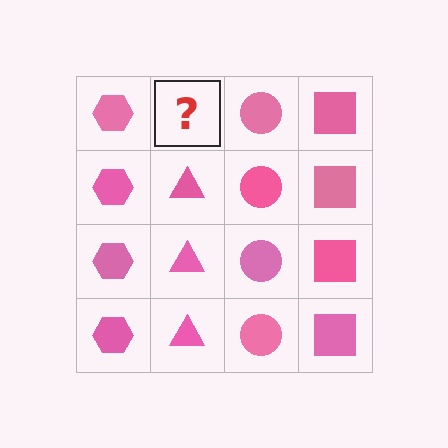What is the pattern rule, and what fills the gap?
The rule is that each column has a consistent shape. The gap should be filled with a pink triangle.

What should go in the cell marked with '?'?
The missing cell should contain a pink triangle.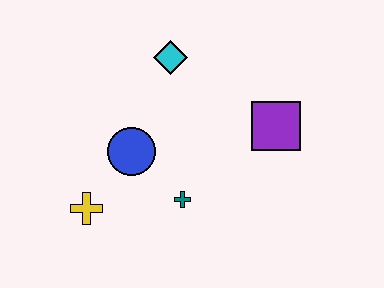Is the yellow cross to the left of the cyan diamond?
Yes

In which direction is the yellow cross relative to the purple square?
The yellow cross is to the left of the purple square.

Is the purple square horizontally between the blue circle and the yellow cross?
No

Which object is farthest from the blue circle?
The purple square is farthest from the blue circle.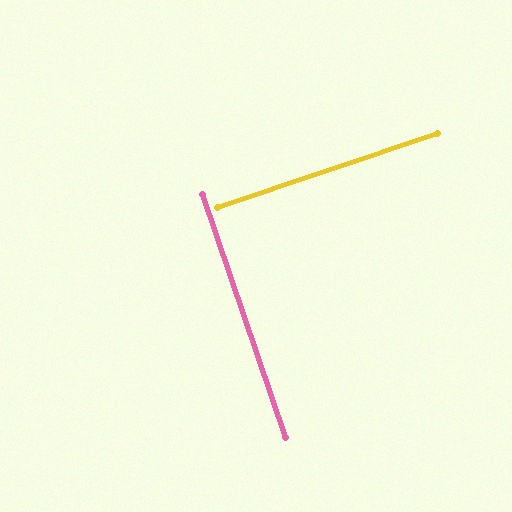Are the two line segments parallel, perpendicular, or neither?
Perpendicular — they meet at approximately 90°.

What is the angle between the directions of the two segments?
Approximately 90 degrees.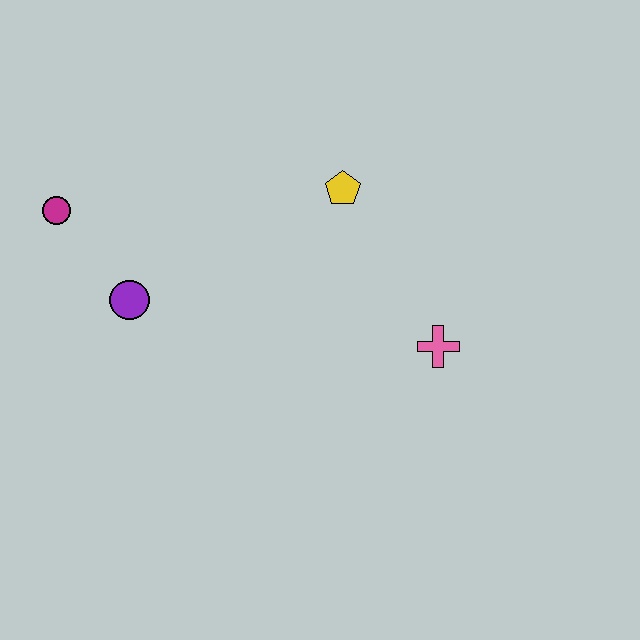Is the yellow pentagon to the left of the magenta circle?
No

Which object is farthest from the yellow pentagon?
The magenta circle is farthest from the yellow pentagon.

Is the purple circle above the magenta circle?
No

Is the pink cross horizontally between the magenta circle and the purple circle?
No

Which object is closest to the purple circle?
The magenta circle is closest to the purple circle.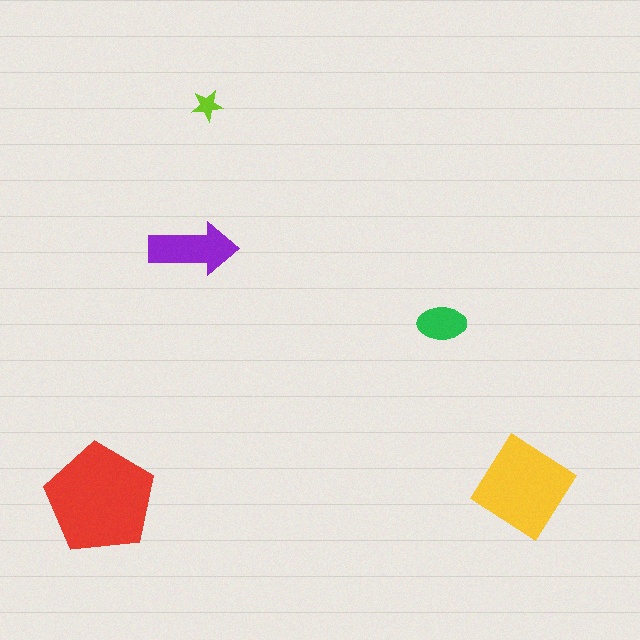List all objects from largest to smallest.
The red pentagon, the yellow diamond, the purple arrow, the green ellipse, the lime star.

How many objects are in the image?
There are 5 objects in the image.